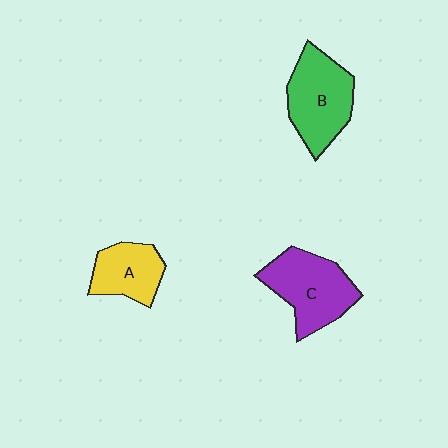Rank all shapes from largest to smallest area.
From largest to smallest: C (purple), B (green), A (yellow).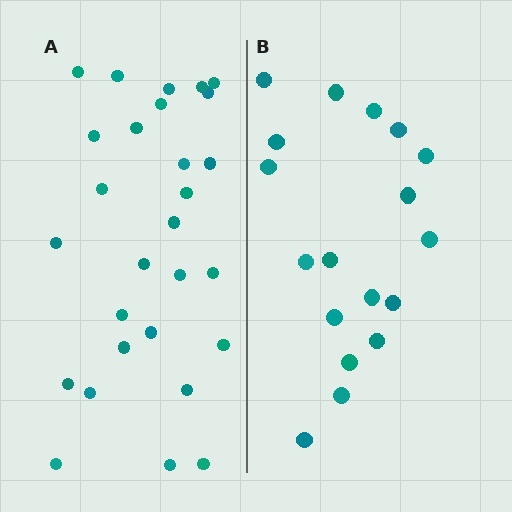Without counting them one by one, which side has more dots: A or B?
Region A (the left region) has more dots.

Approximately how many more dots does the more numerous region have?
Region A has roughly 10 or so more dots than region B.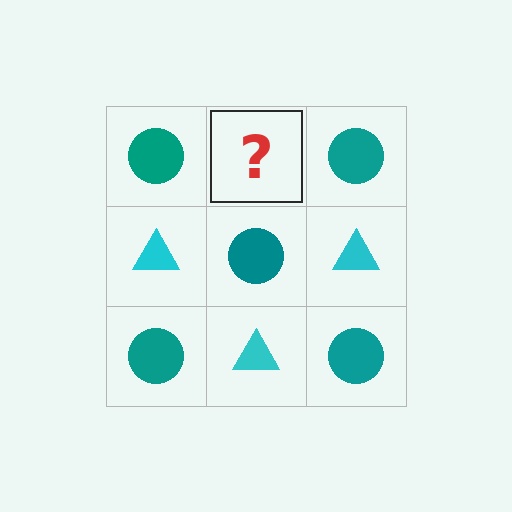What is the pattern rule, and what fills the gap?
The rule is that it alternates teal circle and cyan triangle in a checkerboard pattern. The gap should be filled with a cyan triangle.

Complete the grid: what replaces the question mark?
The question mark should be replaced with a cyan triangle.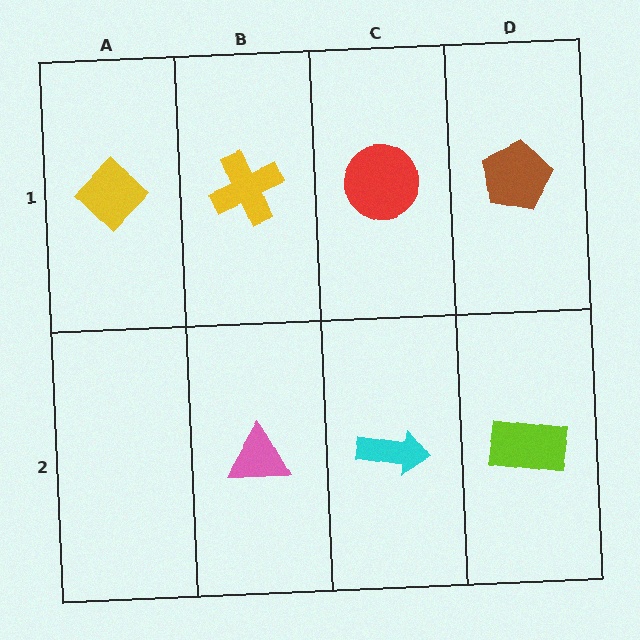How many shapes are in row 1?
4 shapes.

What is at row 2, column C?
A cyan arrow.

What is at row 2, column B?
A pink triangle.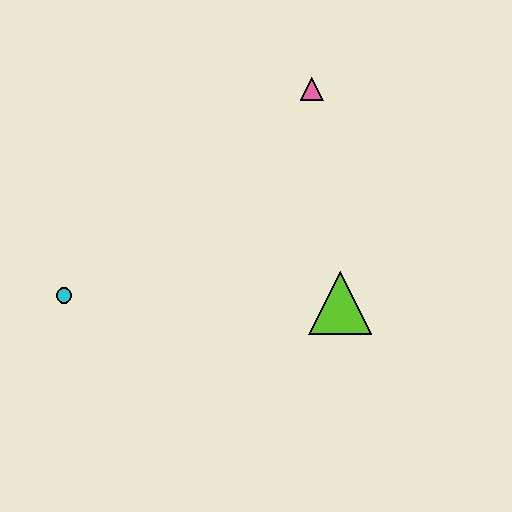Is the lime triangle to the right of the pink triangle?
Yes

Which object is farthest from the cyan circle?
The pink triangle is farthest from the cyan circle.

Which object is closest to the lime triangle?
The pink triangle is closest to the lime triangle.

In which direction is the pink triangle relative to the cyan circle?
The pink triangle is to the right of the cyan circle.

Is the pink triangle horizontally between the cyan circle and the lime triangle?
Yes